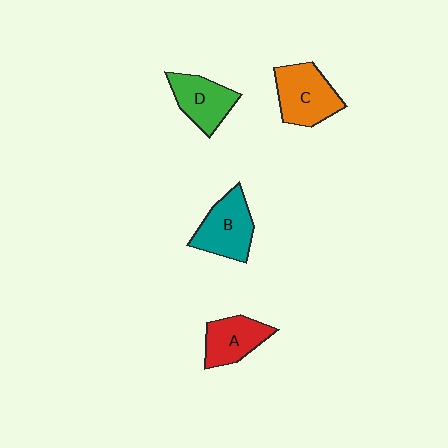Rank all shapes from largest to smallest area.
From largest to smallest: C (orange), B (teal), D (green), A (red).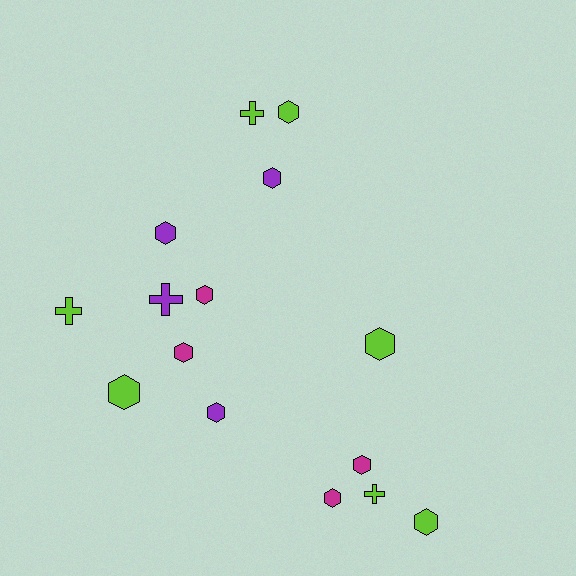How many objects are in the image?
There are 15 objects.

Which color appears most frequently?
Lime, with 7 objects.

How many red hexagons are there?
There are no red hexagons.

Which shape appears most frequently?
Hexagon, with 11 objects.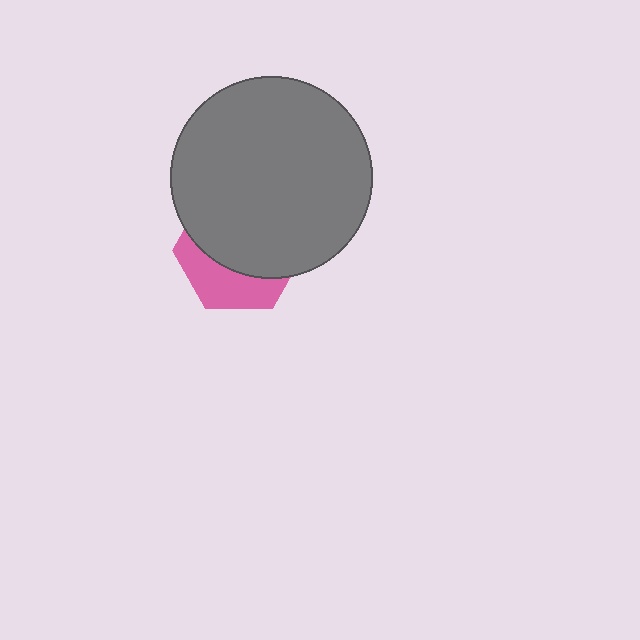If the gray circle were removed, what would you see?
You would see the complete pink hexagon.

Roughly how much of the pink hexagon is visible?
A small part of it is visible (roughly 35%).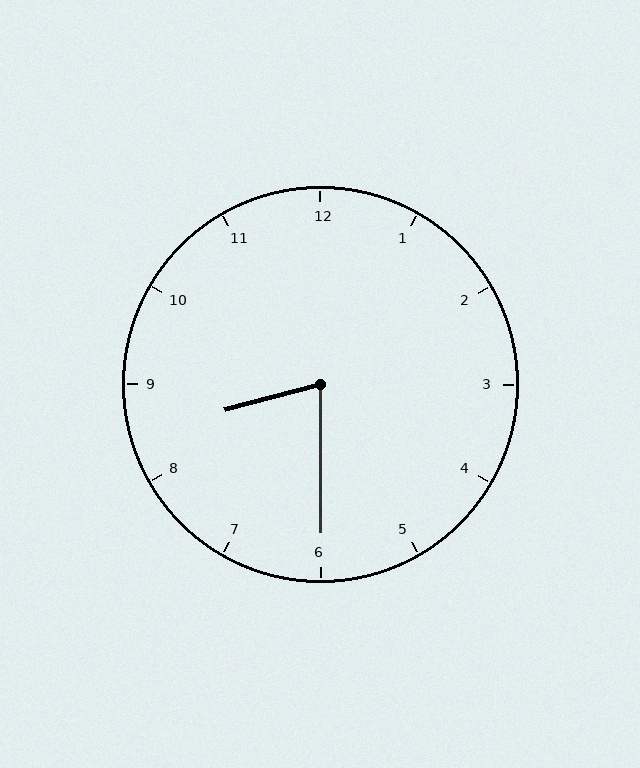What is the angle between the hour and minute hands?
Approximately 75 degrees.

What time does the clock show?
8:30.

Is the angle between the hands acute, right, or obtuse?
It is acute.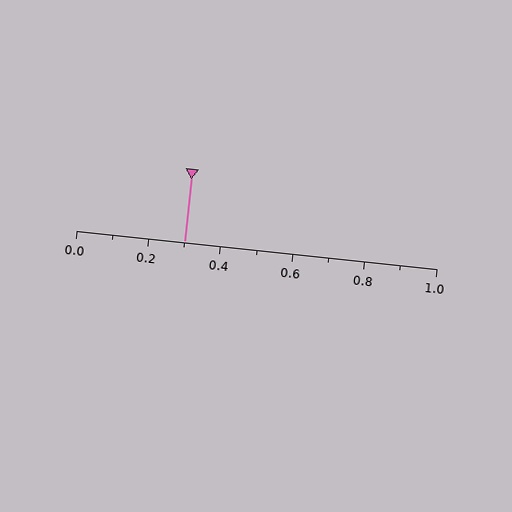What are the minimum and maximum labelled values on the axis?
The axis runs from 0.0 to 1.0.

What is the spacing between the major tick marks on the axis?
The major ticks are spaced 0.2 apart.